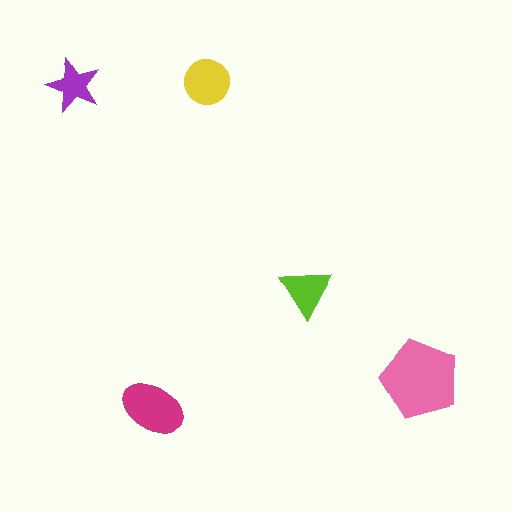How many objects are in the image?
There are 5 objects in the image.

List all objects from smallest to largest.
The purple star, the lime triangle, the yellow circle, the magenta ellipse, the pink pentagon.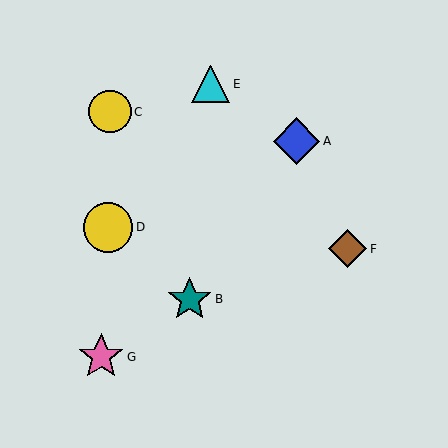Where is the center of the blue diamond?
The center of the blue diamond is at (296, 141).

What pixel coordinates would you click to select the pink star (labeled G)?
Click at (101, 357) to select the pink star G.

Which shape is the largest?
The yellow circle (labeled D) is the largest.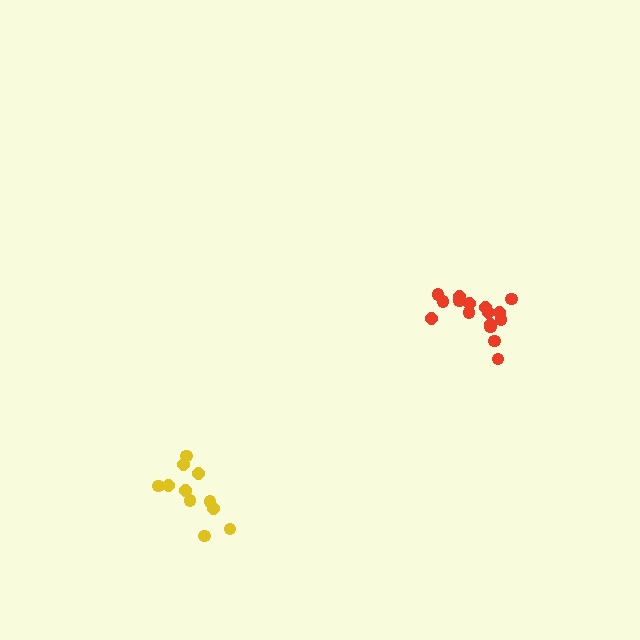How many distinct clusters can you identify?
There are 2 distinct clusters.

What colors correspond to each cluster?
The clusters are colored: yellow, red.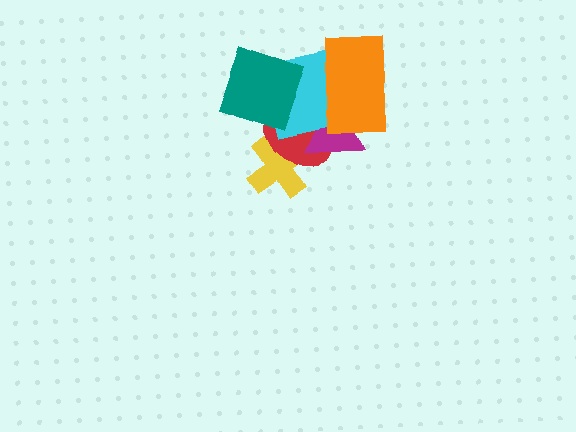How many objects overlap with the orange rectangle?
2 objects overlap with the orange rectangle.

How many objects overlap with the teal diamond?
2 objects overlap with the teal diamond.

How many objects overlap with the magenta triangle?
3 objects overlap with the magenta triangle.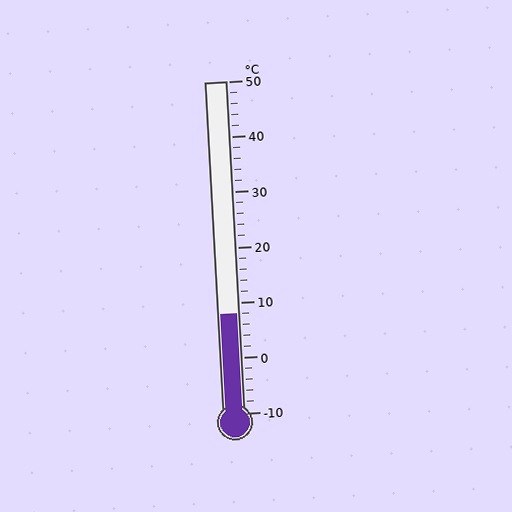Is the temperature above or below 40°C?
The temperature is below 40°C.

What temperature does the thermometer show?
The thermometer shows approximately 8°C.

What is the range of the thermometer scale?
The thermometer scale ranges from -10°C to 50°C.